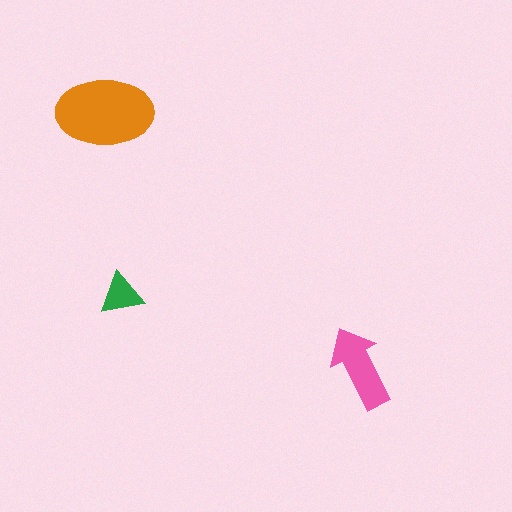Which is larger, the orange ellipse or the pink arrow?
The orange ellipse.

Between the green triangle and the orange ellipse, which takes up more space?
The orange ellipse.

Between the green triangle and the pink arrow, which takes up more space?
The pink arrow.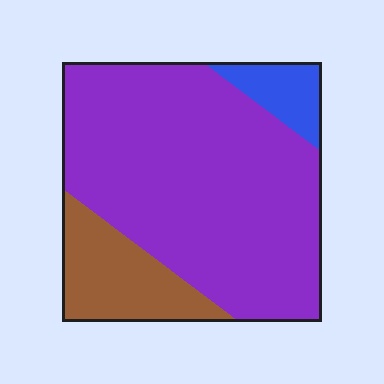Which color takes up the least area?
Blue, at roughly 10%.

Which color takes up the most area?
Purple, at roughly 75%.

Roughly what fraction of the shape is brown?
Brown covers roughly 20% of the shape.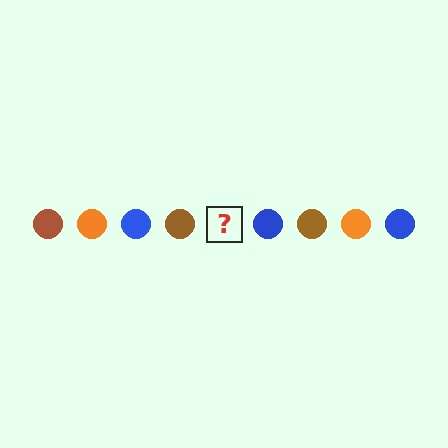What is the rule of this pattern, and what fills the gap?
The rule is that the pattern cycles through brown, orange, blue circles. The gap should be filled with an orange circle.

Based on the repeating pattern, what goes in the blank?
The blank should be an orange circle.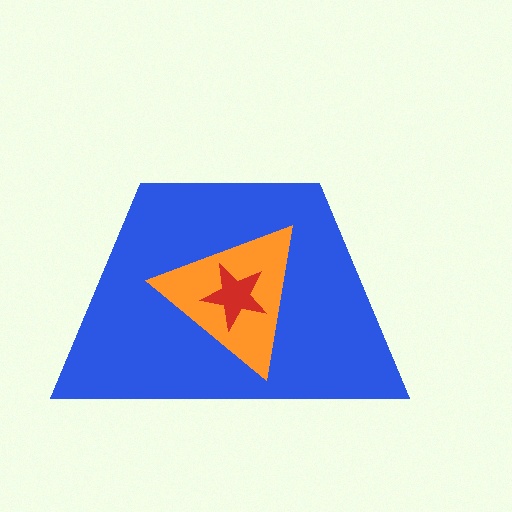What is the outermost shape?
The blue trapezoid.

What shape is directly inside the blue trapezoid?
The orange triangle.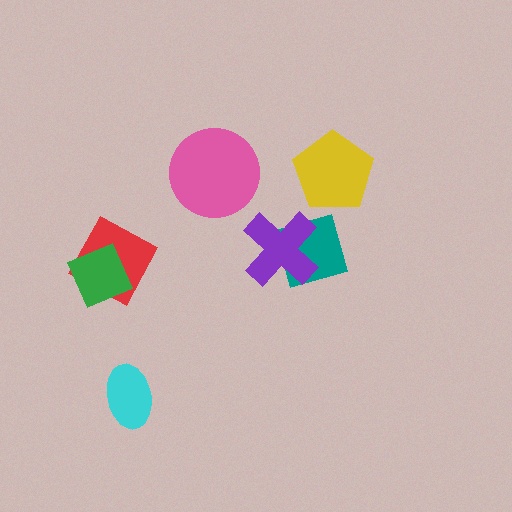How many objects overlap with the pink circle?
0 objects overlap with the pink circle.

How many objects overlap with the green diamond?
1 object overlaps with the green diamond.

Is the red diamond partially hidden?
Yes, it is partially covered by another shape.